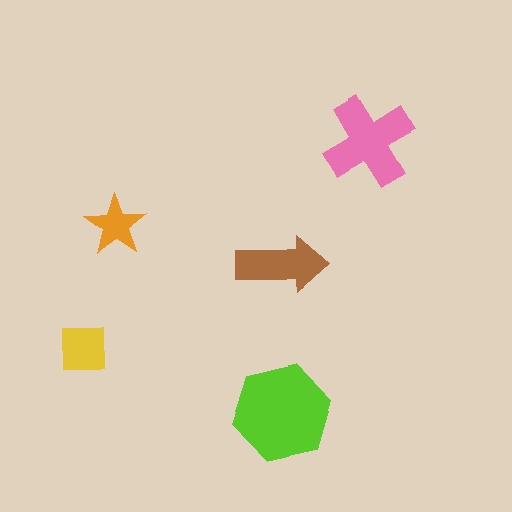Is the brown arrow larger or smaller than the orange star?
Larger.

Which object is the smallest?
The orange star.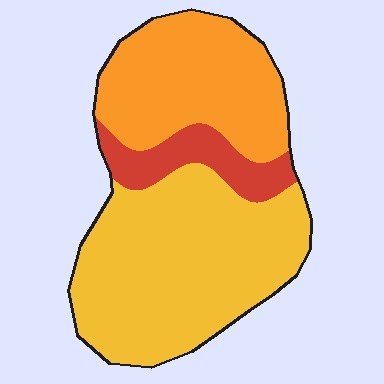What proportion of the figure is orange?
Orange takes up between a quarter and a half of the figure.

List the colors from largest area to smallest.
From largest to smallest: yellow, orange, red.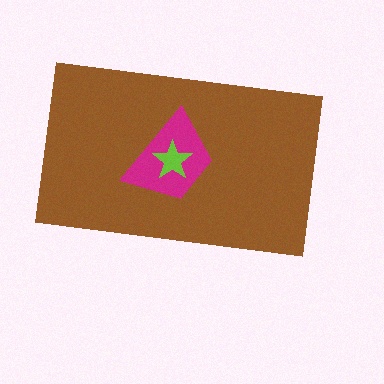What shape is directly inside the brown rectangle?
The magenta trapezoid.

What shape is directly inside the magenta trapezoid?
The lime star.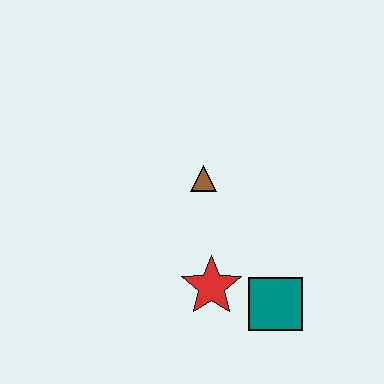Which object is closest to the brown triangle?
The red star is closest to the brown triangle.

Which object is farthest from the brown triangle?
The teal square is farthest from the brown triangle.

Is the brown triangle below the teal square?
No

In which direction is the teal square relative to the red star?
The teal square is to the right of the red star.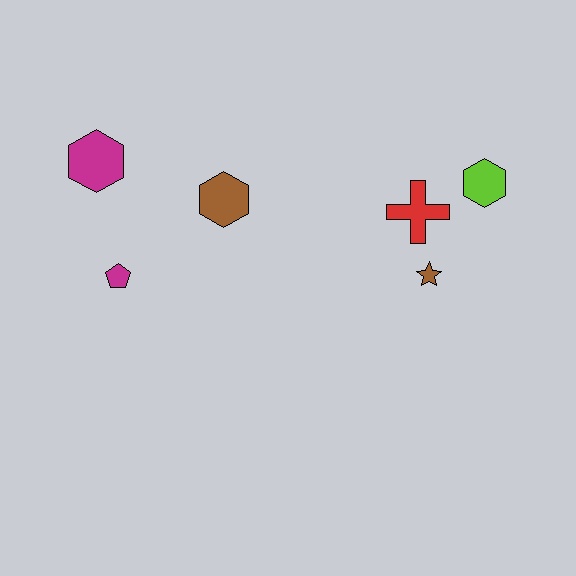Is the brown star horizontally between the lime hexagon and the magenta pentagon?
Yes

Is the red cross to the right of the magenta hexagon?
Yes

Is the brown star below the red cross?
Yes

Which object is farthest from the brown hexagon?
The lime hexagon is farthest from the brown hexagon.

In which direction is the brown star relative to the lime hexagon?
The brown star is below the lime hexagon.